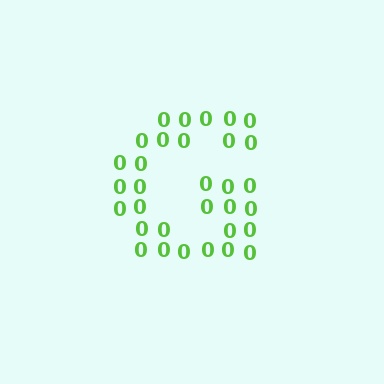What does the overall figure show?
The overall figure shows the letter G.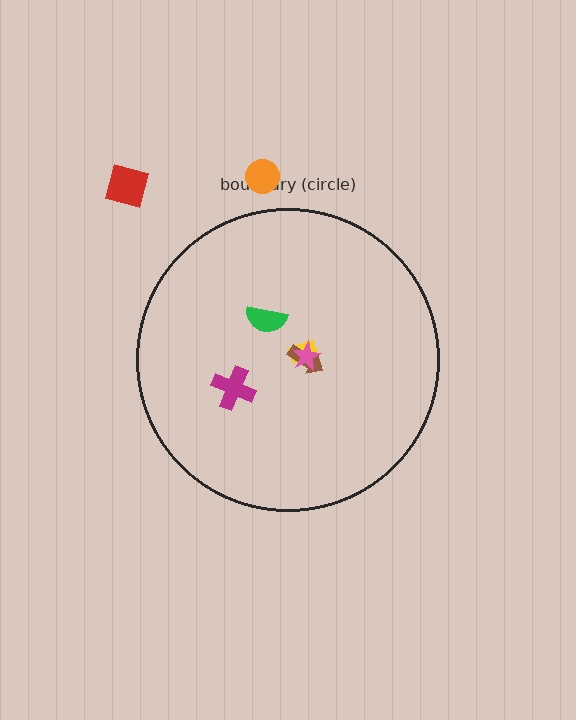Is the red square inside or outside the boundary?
Outside.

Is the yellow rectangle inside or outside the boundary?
Inside.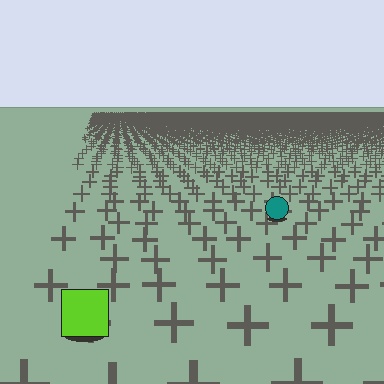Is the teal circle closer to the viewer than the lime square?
No. The lime square is closer — you can tell from the texture gradient: the ground texture is coarser near it.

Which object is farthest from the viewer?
The teal circle is farthest from the viewer. It appears smaller and the ground texture around it is denser.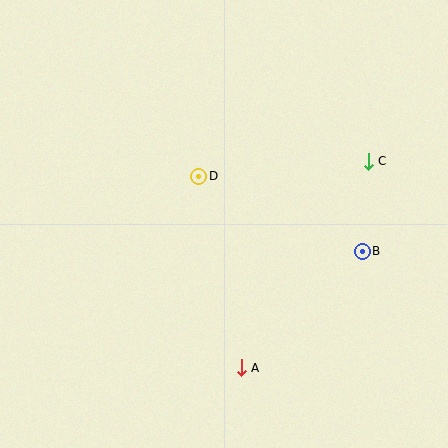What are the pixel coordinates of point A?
Point A is at (241, 368).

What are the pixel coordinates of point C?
Point C is at (368, 161).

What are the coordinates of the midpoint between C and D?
The midpoint between C and D is at (283, 169).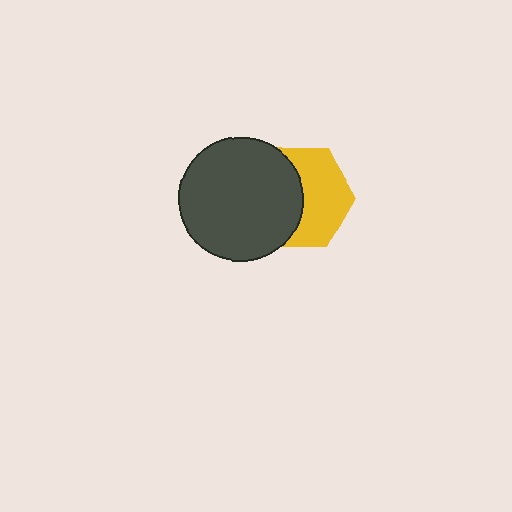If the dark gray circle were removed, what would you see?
You would see the complete yellow hexagon.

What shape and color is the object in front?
The object in front is a dark gray circle.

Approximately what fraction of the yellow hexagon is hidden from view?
Roughly 48% of the yellow hexagon is hidden behind the dark gray circle.